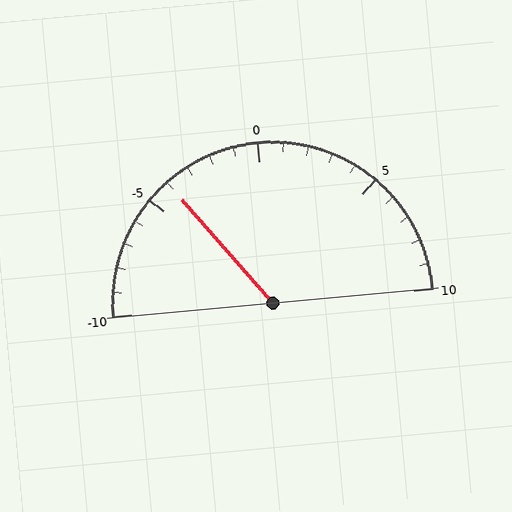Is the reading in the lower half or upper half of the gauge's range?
The reading is in the lower half of the range (-10 to 10).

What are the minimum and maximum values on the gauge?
The gauge ranges from -10 to 10.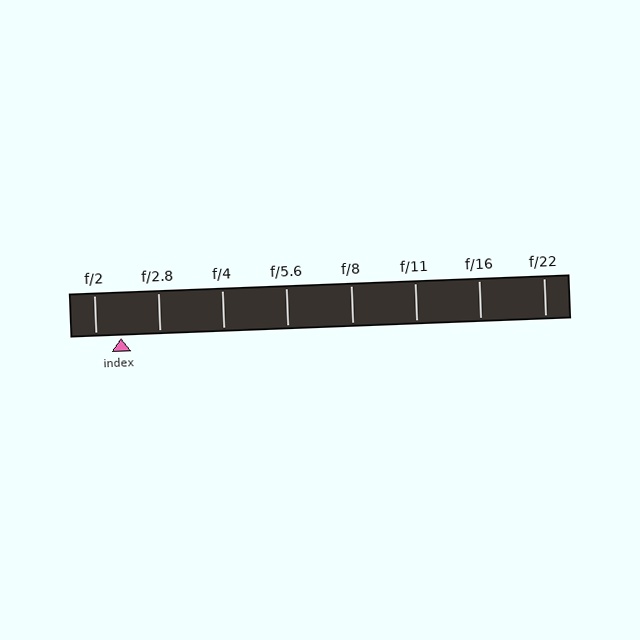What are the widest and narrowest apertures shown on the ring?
The widest aperture shown is f/2 and the narrowest is f/22.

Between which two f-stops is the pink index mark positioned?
The index mark is between f/2 and f/2.8.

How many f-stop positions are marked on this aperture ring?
There are 8 f-stop positions marked.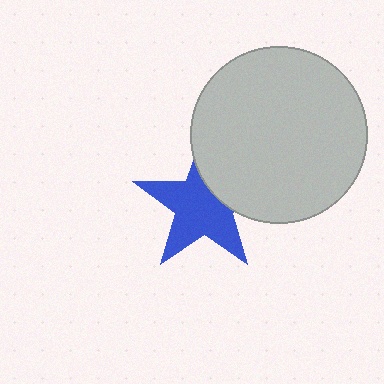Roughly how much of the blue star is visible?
Most of it is visible (roughly 70%).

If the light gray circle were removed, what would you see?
You would see the complete blue star.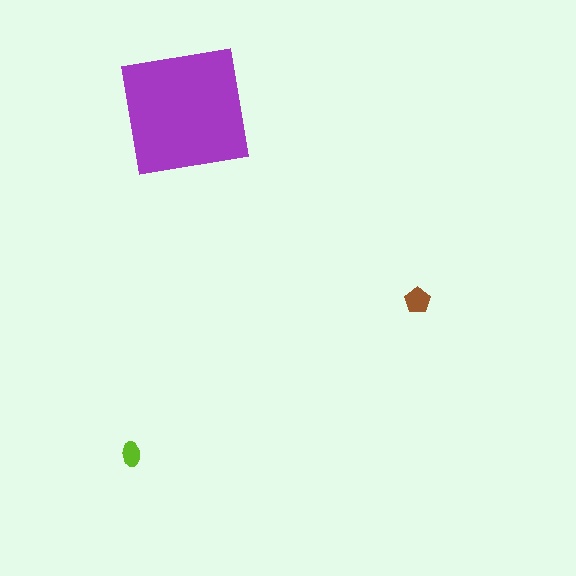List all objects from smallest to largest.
The lime ellipse, the brown pentagon, the purple square.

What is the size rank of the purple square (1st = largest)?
1st.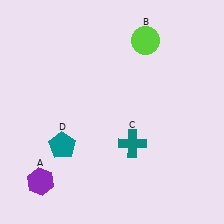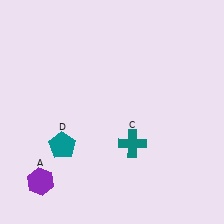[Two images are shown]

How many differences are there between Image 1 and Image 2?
There is 1 difference between the two images.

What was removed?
The lime circle (B) was removed in Image 2.